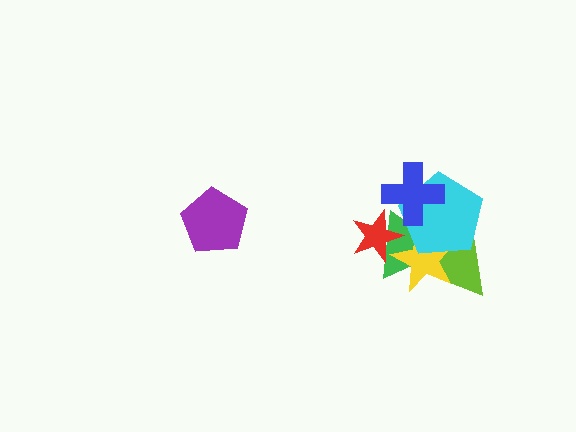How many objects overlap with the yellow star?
4 objects overlap with the yellow star.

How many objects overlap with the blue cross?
2 objects overlap with the blue cross.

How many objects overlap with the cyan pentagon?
4 objects overlap with the cyan pentagon.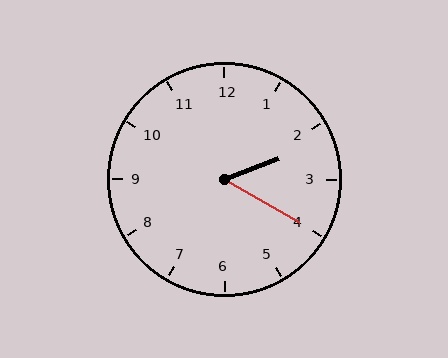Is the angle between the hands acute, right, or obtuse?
It is acute.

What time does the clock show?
2:20.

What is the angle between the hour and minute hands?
Approximately 50 degrees.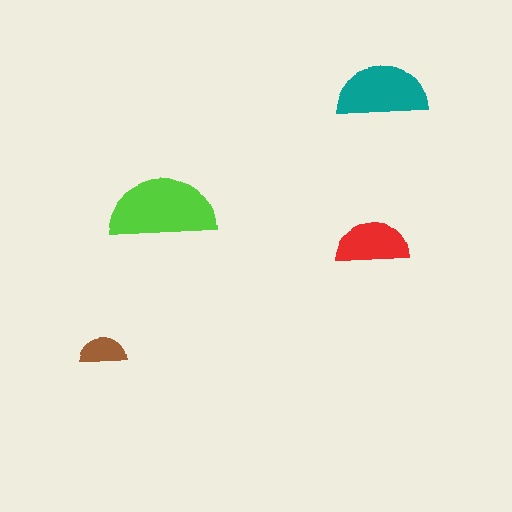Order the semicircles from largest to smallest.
the lime one, the teal one, the red one, the brown one.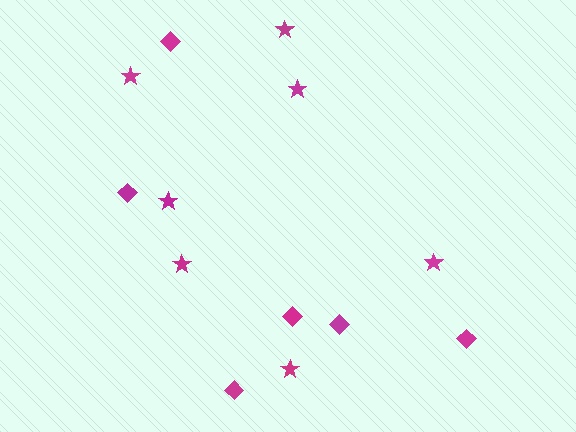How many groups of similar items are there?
There are 2 groups: one group of stars (7) and one group of diamonds (6).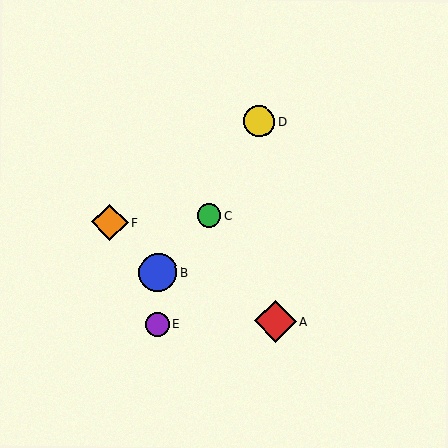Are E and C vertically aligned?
No, E is at x≈157 and C is at x≈209.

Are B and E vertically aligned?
Yes, both are at x≈158.